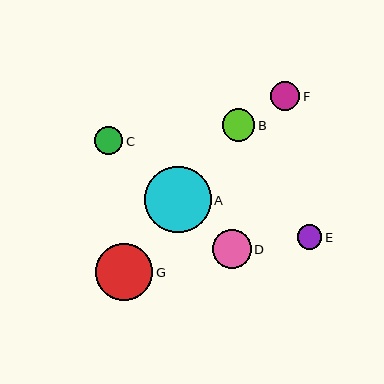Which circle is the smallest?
Circle E is the smallest with a size of approximately 24 pixels.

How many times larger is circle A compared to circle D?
Circle A is approximately 1.7 times the size of circle D.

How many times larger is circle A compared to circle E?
Circle A is approximately 2.7 times the size of circle E.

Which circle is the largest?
Circle A is the largest with a size of approximately 67 pixels.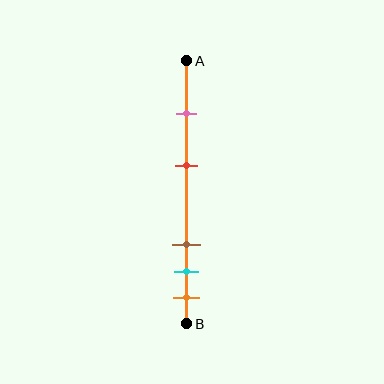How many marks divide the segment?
There are 5 marks dividing the segment.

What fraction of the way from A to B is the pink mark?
The pink mark is approximately 20% (0.2) of the way from A to B.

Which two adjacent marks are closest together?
The cyan and orange marks are the closest adjacent pair.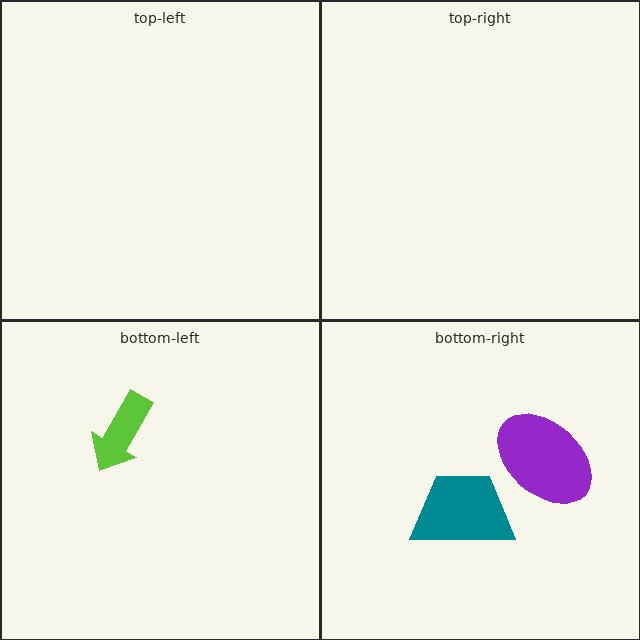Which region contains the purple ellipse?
The bottom-right region.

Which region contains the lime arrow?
The bottom-left region.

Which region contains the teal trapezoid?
The bottom-right region.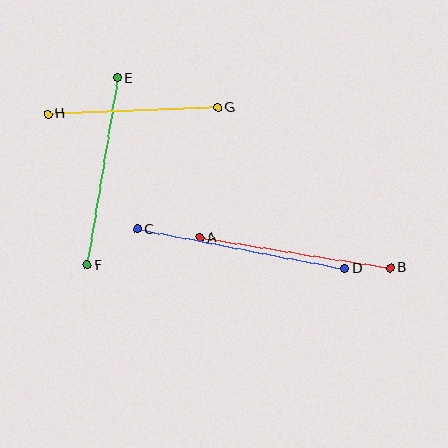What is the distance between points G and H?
The distance is approximately 170 pixels.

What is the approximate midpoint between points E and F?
The midpoint is at approximately (103, 172) pixels.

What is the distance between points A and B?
The distance is approximately 193 pixels.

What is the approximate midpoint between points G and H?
The midpoint is at approximately (133, 111) pixels.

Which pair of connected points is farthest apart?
Points C and D are farthest apart.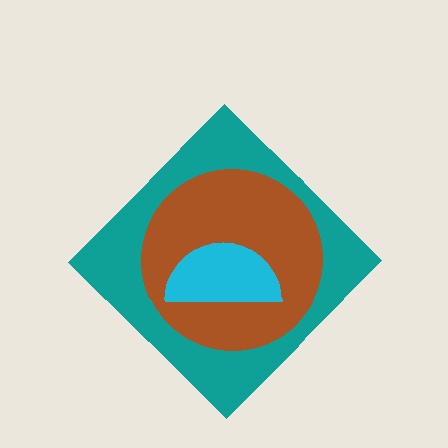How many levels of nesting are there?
3.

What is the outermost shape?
The teal diamond.